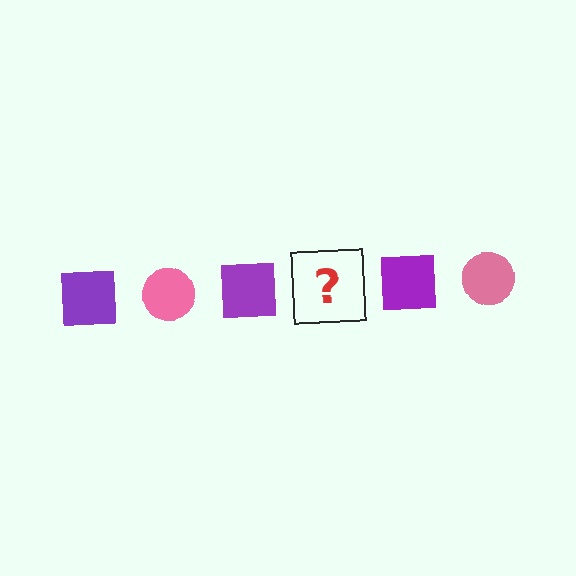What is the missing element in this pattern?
The missing element is a pink circle.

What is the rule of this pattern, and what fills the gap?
The rule is that the pattern alternates between purple square and pink circle. The gap should be filled with a pink circle.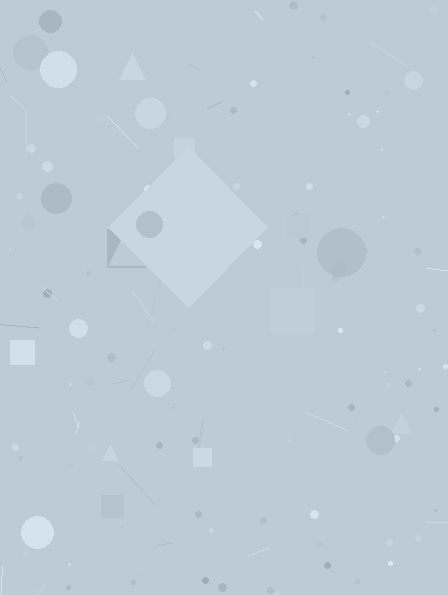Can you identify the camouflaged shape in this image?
The camouflaged shape is a diamond.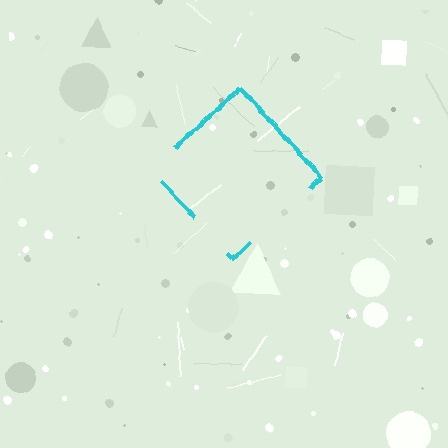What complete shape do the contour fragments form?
The contour fragments form a diamond.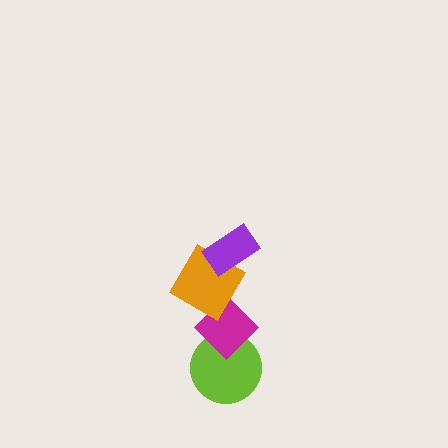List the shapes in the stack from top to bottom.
From top to bottom: the purple rectangle, the orange diamond, the magenta diamond, the lime circle.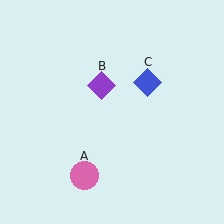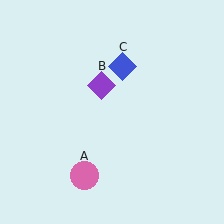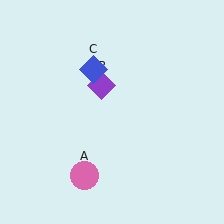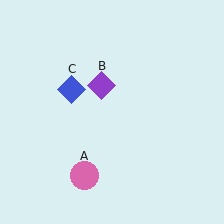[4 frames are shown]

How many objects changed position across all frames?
1 object changed position: blue diamond (object C).